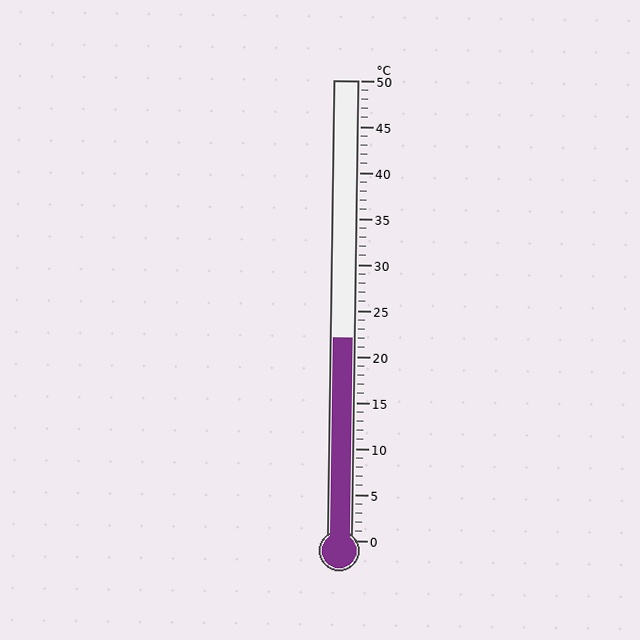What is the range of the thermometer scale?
The thermometer scale ranges from 0°C to 50°C.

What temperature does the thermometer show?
The thermometer shows approximately 22°C.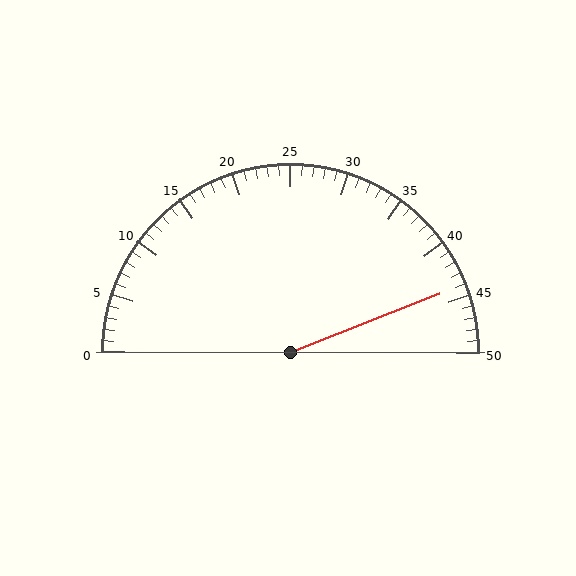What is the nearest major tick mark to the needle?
The nearest major tick mark is 45.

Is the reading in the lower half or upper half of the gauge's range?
The reading is in the upper half of the range (0 to 50).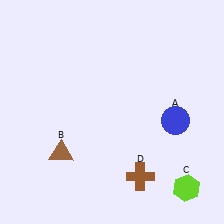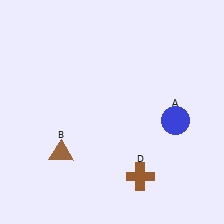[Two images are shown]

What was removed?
The lime hexagon (C) was removed in Image 2.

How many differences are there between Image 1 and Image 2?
There is 1 difference between the two images.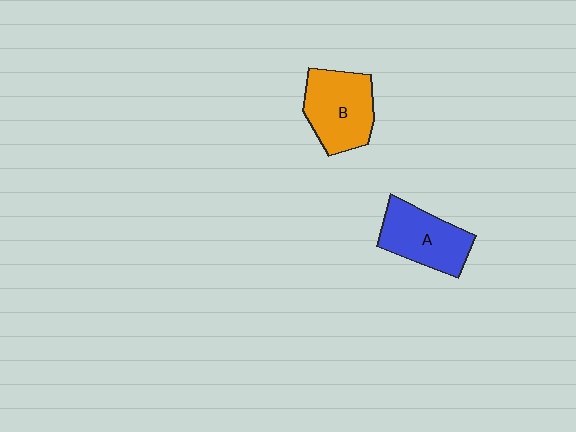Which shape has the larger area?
Shape B (orange).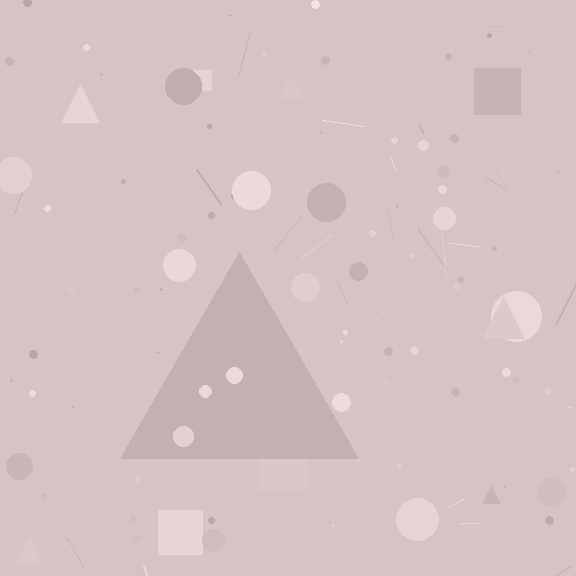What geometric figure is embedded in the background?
A triangle is embedded in the background.